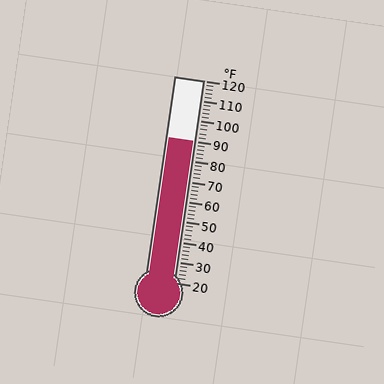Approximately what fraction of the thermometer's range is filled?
The thermometer is filled to approximately 70% of its range.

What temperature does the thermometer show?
The thermometer shows approximately 90°F.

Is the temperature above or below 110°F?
The temperature is below 110°F.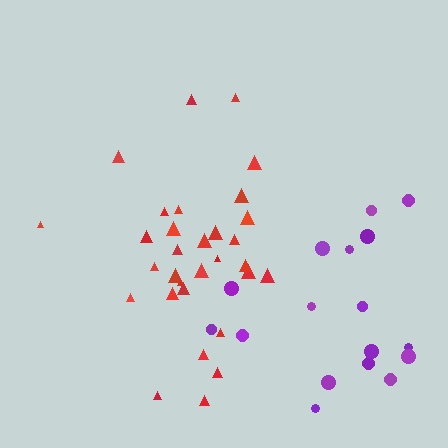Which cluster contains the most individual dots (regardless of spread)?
Red (31).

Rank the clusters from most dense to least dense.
red, purple.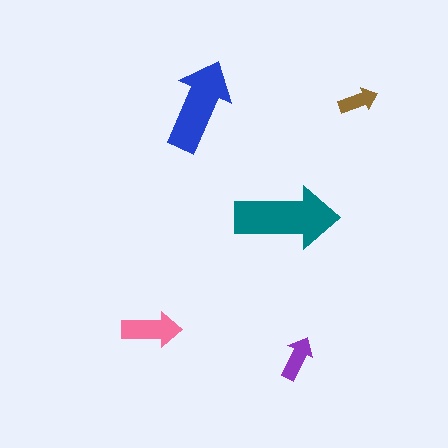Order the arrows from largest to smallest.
the teal one, the blue one, the pink one, the purple one, the brown one.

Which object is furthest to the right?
The brown arrow is rightmost.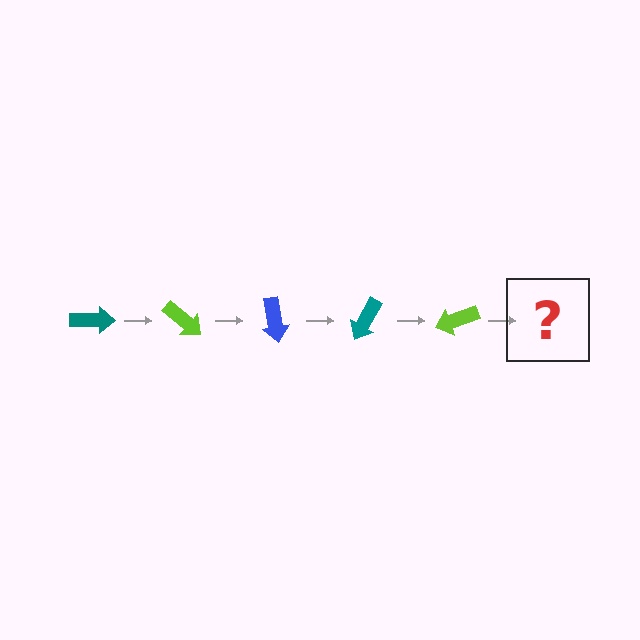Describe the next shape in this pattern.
It should be a blue arrow, rotated 200 degrees from the start.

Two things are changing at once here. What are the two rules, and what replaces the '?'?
The two rules are that it rotates 40 degrees each step and the color cycles through teal, lime, and blue. The '?' should be a blue arrow, rotated 200 degrees from the start.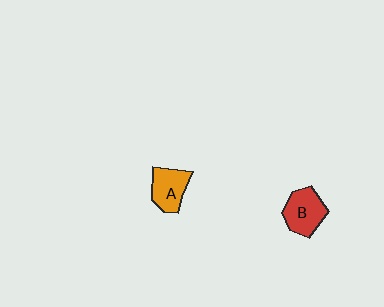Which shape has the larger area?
Shape B (red).